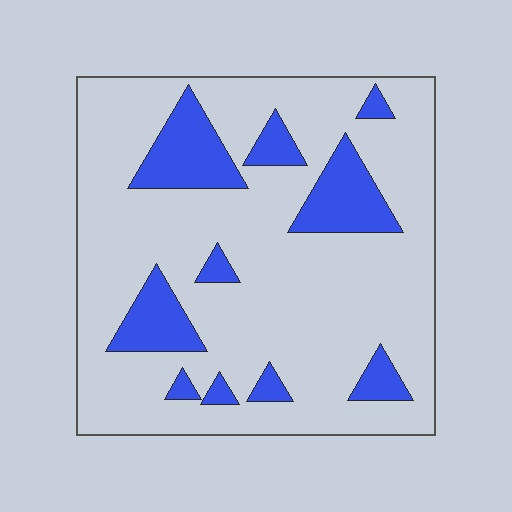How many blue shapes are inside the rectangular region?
10.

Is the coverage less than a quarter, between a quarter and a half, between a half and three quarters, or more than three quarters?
Less than a quarter.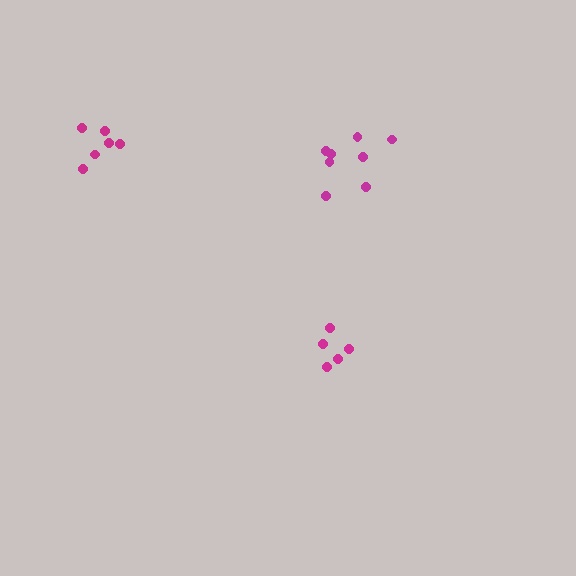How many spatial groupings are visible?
There are 3 spatial groupings.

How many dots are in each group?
Group 1: 5 dots, Group 2: 8 dots, Group 3: 6 dots (19 total).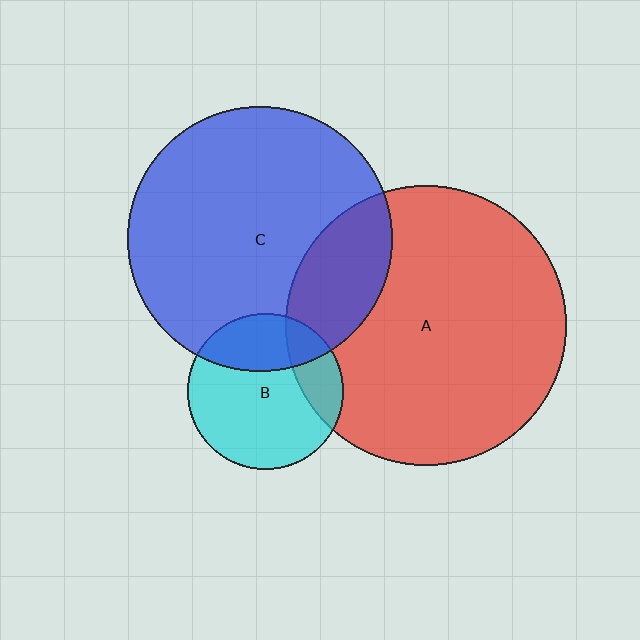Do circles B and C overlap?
Yes.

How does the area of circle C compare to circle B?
Approximately 2.9 times.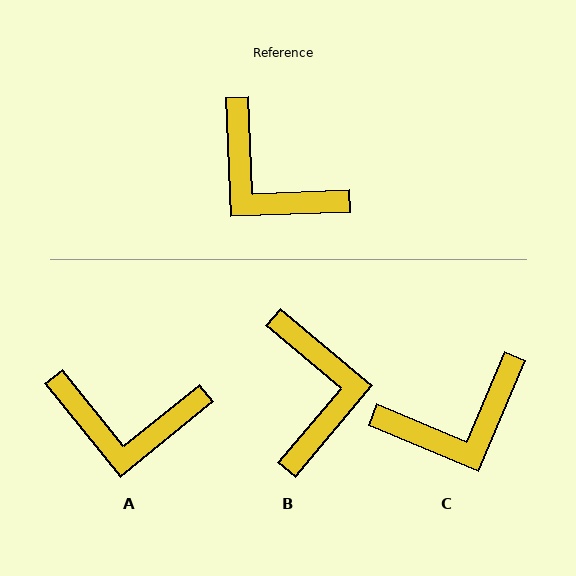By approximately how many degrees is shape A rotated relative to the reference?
Approximately 37 degrees counter-clockwise.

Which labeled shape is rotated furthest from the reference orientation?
B, about 138 degrees away.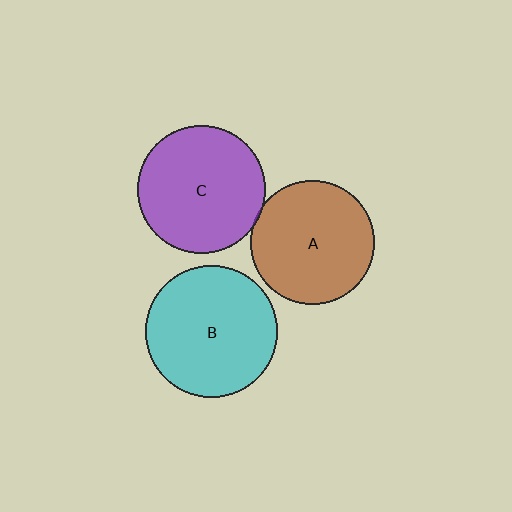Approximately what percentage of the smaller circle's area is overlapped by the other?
Approximately 5%.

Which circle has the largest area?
Circle B (cyan).